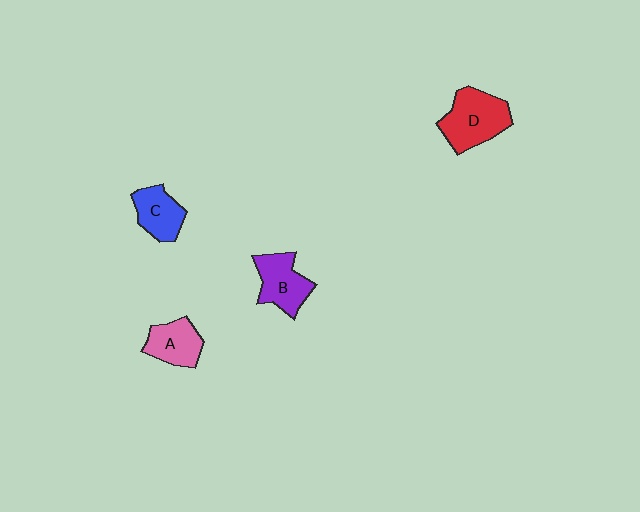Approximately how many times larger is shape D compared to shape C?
Approximately 1.5 times.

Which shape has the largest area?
Shape D (red).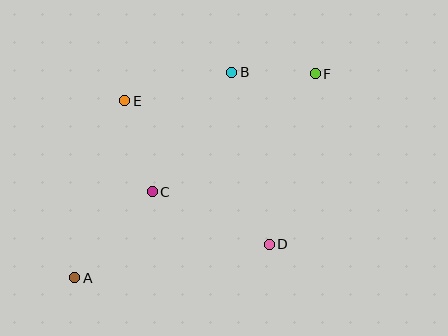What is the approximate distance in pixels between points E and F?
The distance between E and F is approximately 192 pixels.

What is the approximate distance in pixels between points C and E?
The distance between C and E is approximately 95 pixels.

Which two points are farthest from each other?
Points A and F are farthest from each other.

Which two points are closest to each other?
Points B and F are closest to each other.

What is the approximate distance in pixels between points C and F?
The distance between C and F is approximately 201 pixels.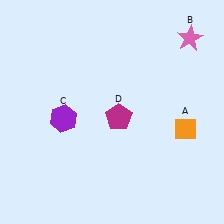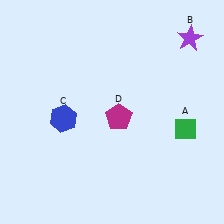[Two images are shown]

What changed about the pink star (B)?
In Image 1, B is pink. In Image 2, it changed to purple.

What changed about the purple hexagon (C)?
In Image 1, C is purple. In Image 2, it changed to blue.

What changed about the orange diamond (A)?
In Image 1, A is orange. In Image 2, it changed to green.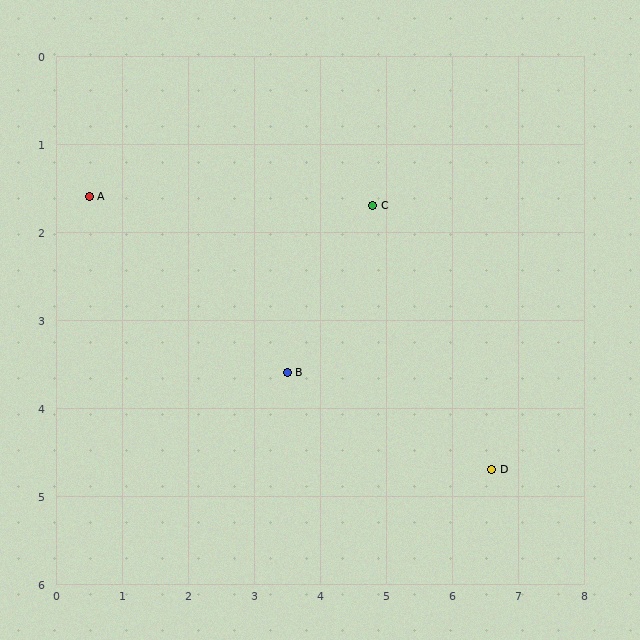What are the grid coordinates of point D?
Point D is at approximately (6.6, 4.7).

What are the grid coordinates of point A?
Point A is at approximately (0.5, 1.6).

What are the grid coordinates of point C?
Point C is at approximately (4.8, 1.7).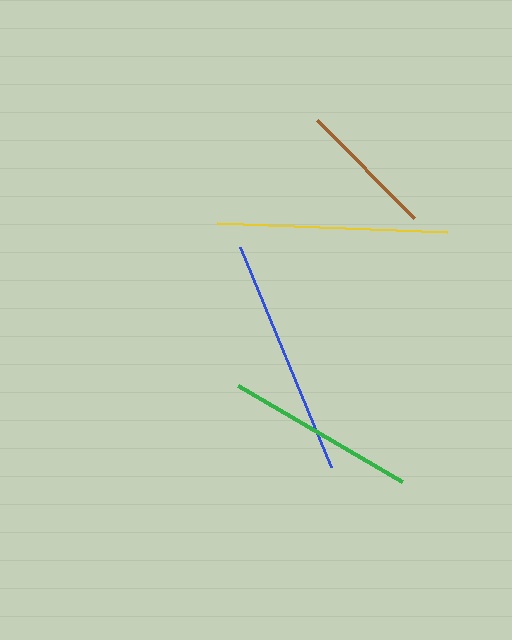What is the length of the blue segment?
The blue segment is approximately 238 pixels long.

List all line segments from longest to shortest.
From longest to shortest: blue, yellow, green, brown.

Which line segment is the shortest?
The brown line is the shortest at approximately 138 pixels.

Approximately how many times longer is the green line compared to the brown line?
The green line is approximately 1.4 times the length of the brown line.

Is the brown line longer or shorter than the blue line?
The blue line is longer than the brown line.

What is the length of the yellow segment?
The yellow segment is approximately 230 pixels long.